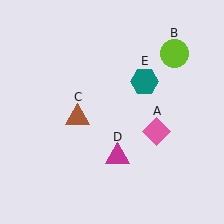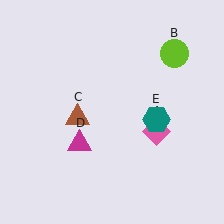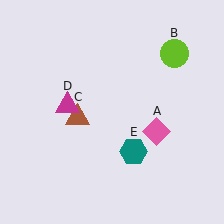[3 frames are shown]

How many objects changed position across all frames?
2 objects changed position: magenta triangle (object D), teal hexagon (object E).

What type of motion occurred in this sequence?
The magenta triangle (object D), teal hexagon (object E) rotated clockwise around the center of the scene.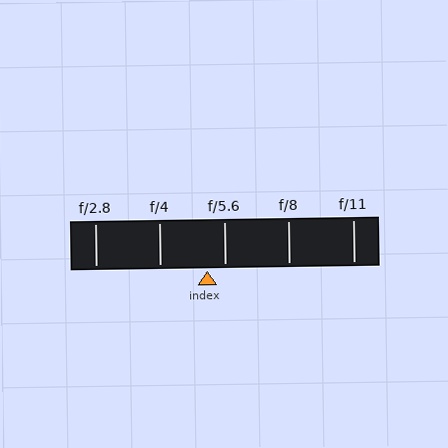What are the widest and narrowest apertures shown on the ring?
The widest aperture shown is f/2.8 and the narrowest is f/11.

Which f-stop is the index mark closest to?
The index mark is closest to f/5.6.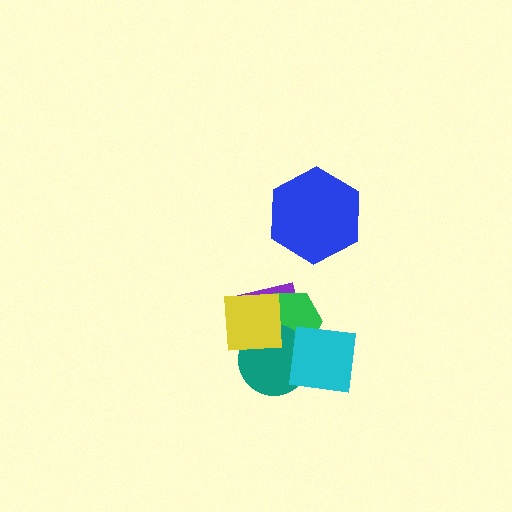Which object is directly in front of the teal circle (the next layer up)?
The cyan square is directly in front of the teal circle.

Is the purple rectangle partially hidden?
Yes, it is partially covered by another shape.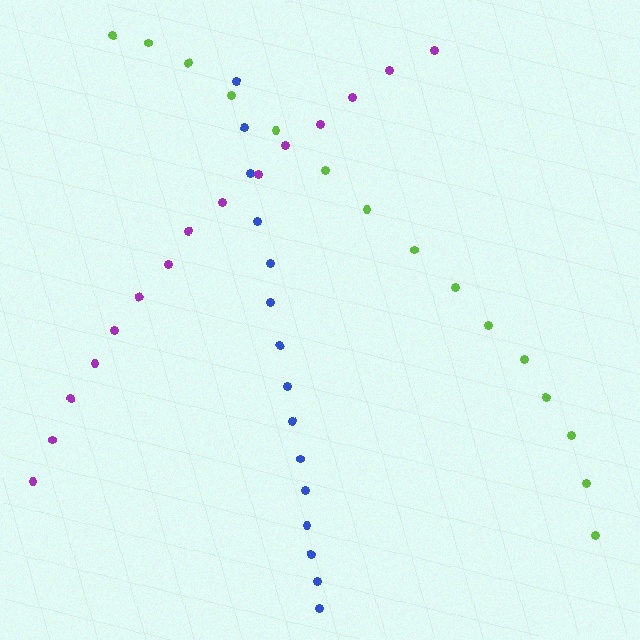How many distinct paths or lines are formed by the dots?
There are 3 distinct paths.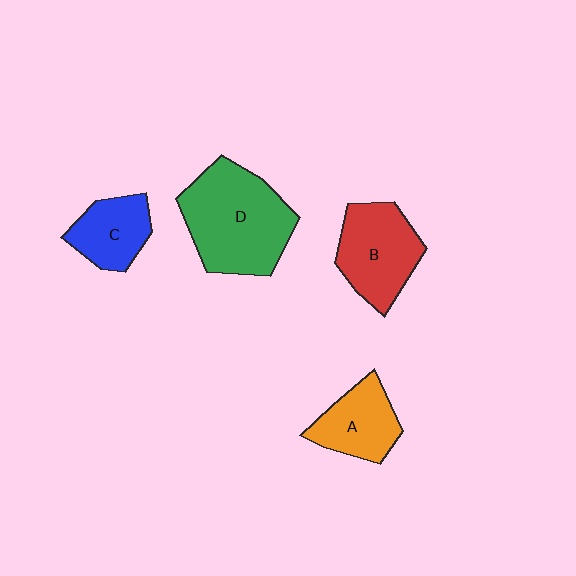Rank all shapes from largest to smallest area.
From largest to smallest: D (green), B (red), A (orange), C (blue).